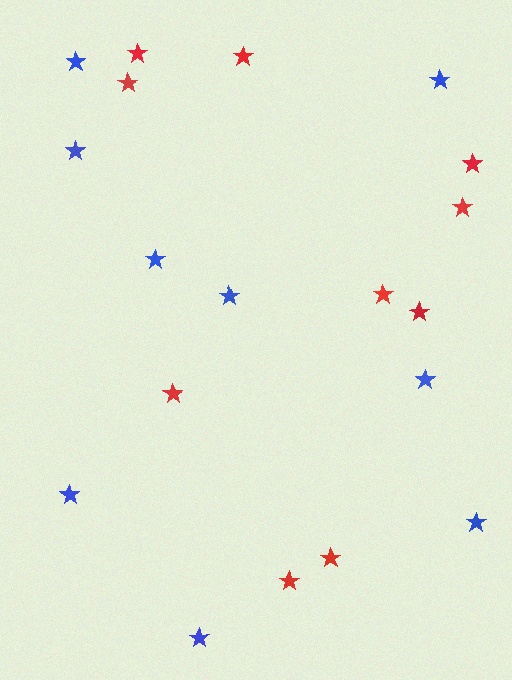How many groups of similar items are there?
There are 2 groups: one group of blue stars (9) and one group of red stars (10).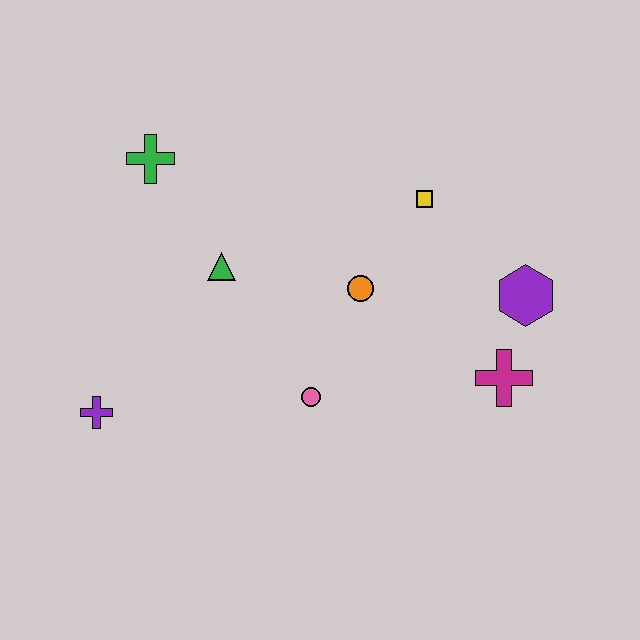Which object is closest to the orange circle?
The yellow square is closest to the orange circle.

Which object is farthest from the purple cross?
The purple hexagon is farthest from the purple cross.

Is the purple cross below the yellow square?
Yes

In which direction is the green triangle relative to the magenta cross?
The green triangle is to the left of the magenta cross.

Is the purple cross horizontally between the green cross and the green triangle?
No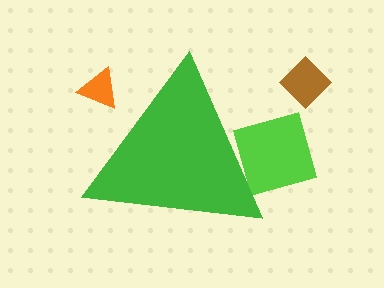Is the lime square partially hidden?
Yes, the lime square is partially hidden behind the green triangle.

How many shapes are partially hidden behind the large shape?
2 shapes are partially hidden.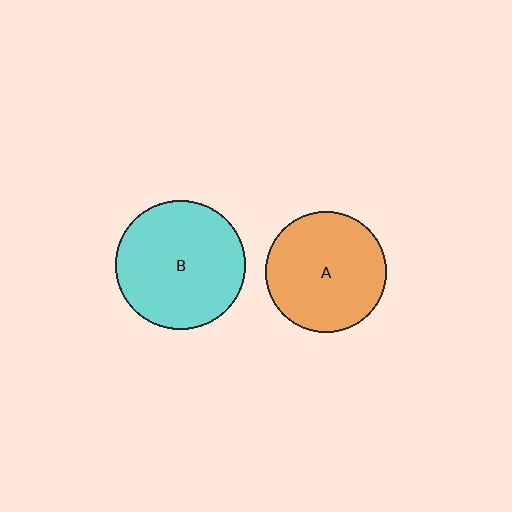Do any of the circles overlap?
No, none of the circles overlap.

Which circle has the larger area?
Circle B (cyan).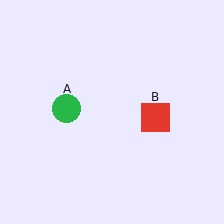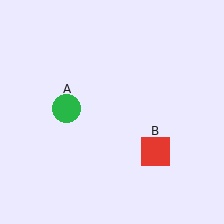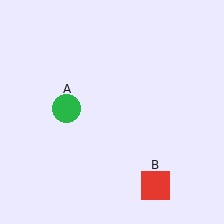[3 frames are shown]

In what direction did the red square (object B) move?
The red square (object B) moved down.